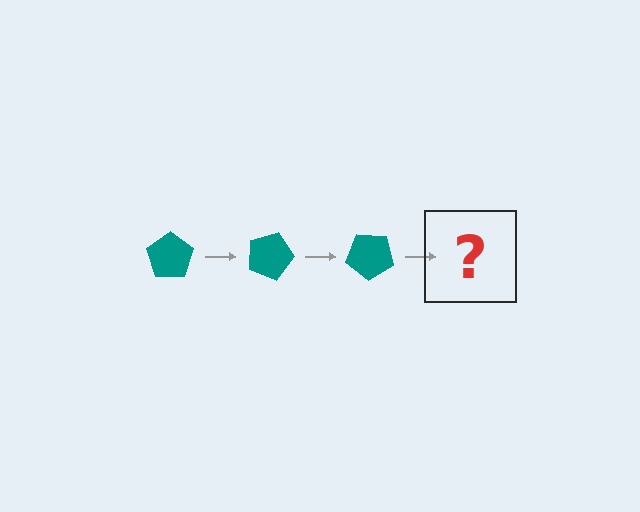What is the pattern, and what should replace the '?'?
The pattern is that the pentagon rotates 20 degrees each step. The '?' should be a teal pentagon rotated 60 degrees.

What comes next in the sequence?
The next element should be a teal pentagon rotated 60 degrees.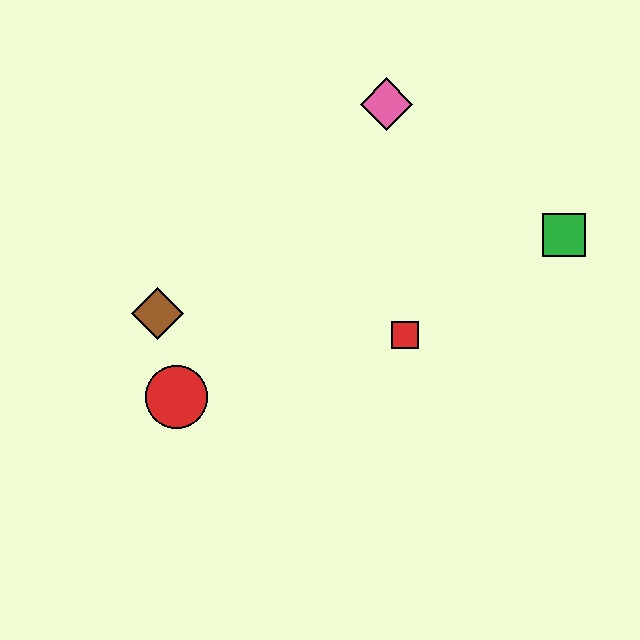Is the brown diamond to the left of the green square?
Yes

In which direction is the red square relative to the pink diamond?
The red square is below the pink diamond.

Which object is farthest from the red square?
The brown diamond is farthest from the red square.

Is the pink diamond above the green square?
Yes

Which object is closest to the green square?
The red square is closest to the green square.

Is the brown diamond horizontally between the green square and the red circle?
No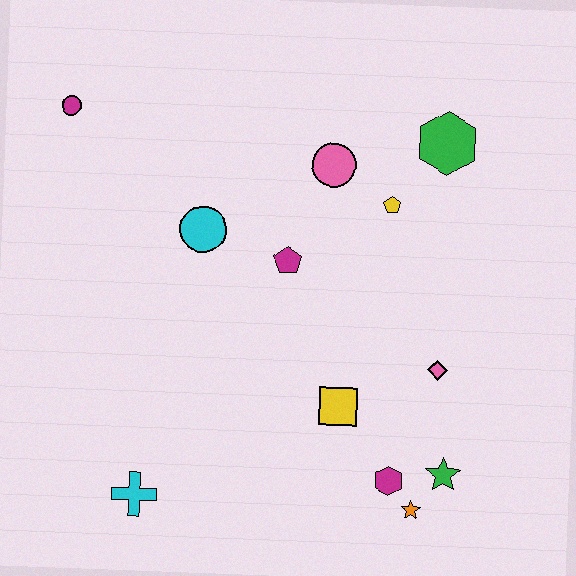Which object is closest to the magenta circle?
The cyan circle is closest to the magenta circle.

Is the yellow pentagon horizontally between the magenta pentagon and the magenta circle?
No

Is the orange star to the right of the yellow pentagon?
Yes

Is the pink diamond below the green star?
No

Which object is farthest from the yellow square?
The magenta circle is farthest from the yellow square.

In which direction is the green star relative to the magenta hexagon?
The green star is to the right of the magenta hexagon.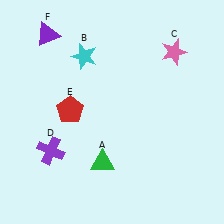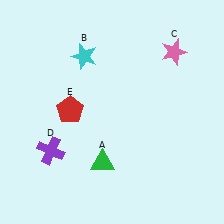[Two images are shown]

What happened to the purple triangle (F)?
The purple triangle (F) was removed in Image 2. It was in the top-left area of Image 1.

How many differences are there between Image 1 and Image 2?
There is 1 difference between the two images.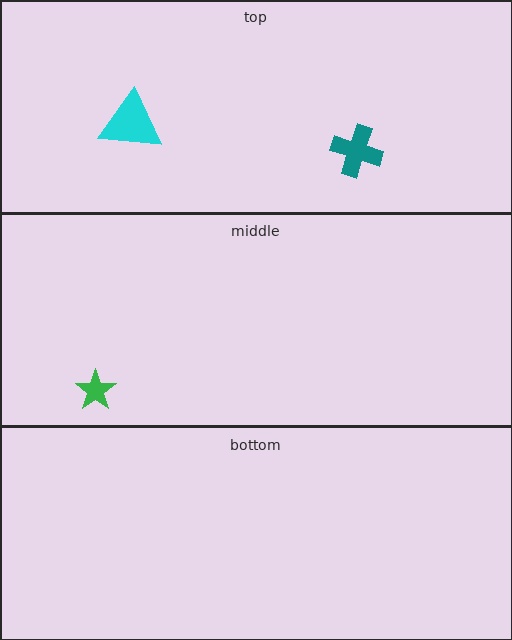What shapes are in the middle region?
The green star.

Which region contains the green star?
The middle region.